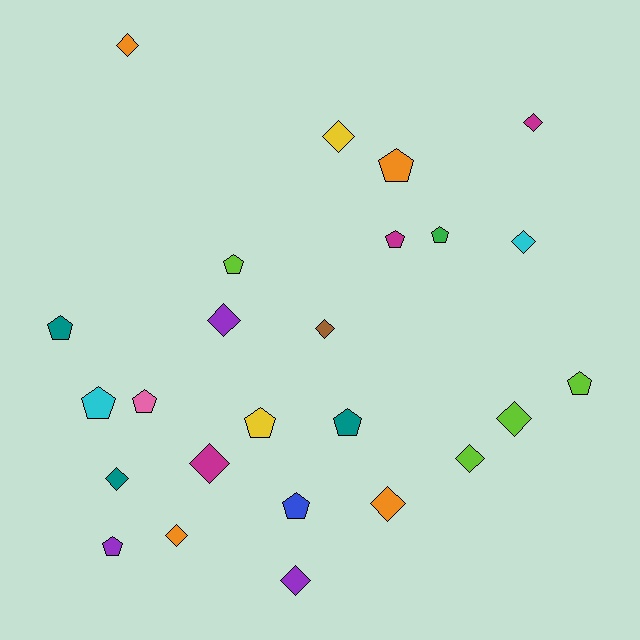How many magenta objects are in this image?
There are 3 magenta objects.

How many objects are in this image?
There are 25 objects.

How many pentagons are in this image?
There are 12 pentagons.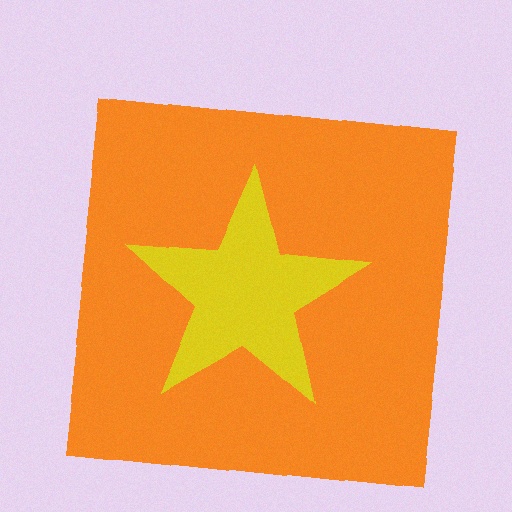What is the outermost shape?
The orange square.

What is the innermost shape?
The yellow star.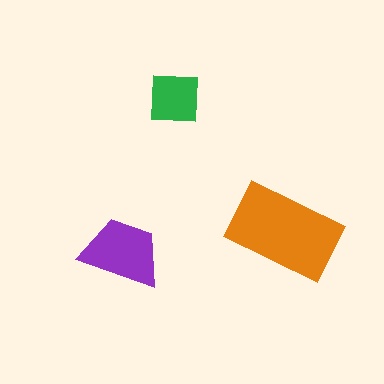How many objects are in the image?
There are 3 objects in the image.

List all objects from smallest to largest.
The green square, the purple trapezoid, the orange rectangle.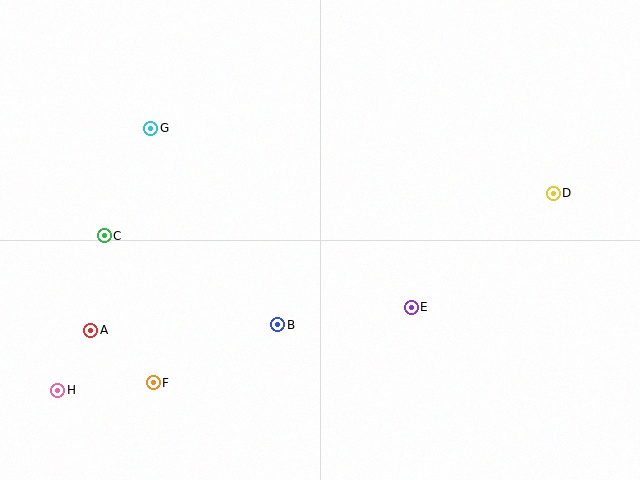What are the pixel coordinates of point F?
Point F is at (153, 383).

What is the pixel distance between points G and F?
The distance between G and F is 254 pixels.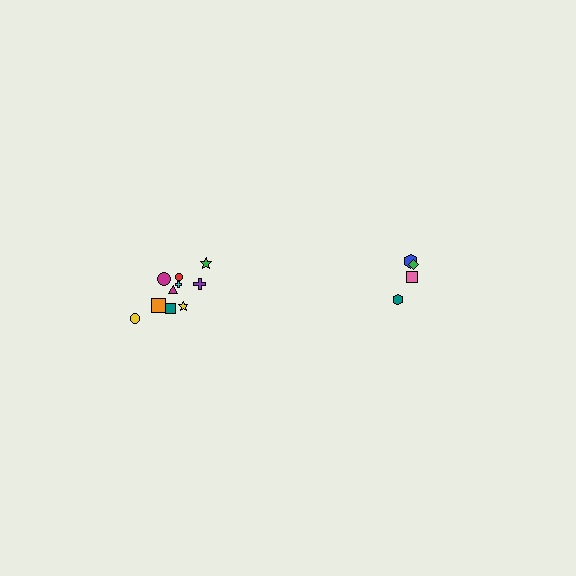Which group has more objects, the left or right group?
The left group.